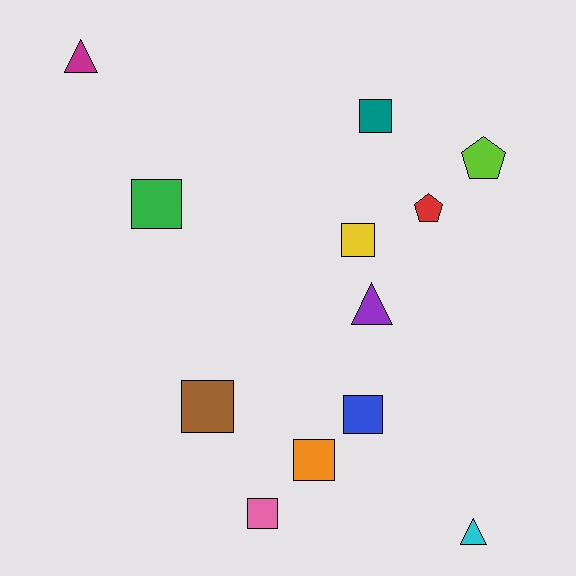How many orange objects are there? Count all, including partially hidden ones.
There is 1 orange object.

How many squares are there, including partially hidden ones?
There are 7 squares.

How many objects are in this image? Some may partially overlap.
There are 12 objects.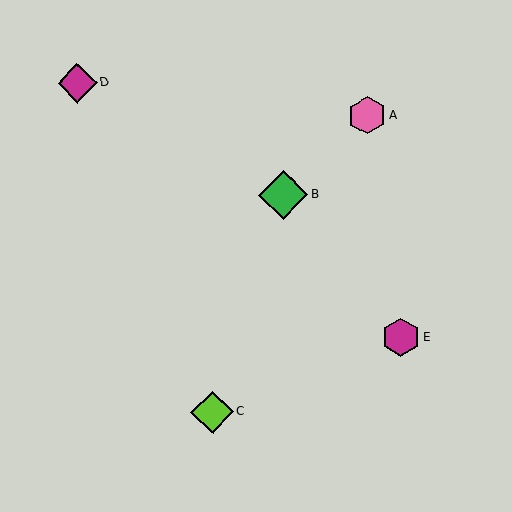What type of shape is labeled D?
Shape D is a magenta diamond.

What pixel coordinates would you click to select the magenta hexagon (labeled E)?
Click at (401, 337) to select the magenta hexagon E.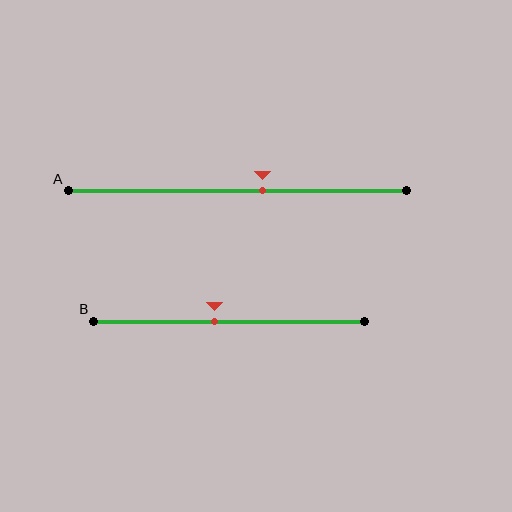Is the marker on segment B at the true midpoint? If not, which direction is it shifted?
No, the marker on segment B is shifted to the left by about 5% of the segment length.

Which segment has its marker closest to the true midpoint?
Segment B has its marker closest to the true midpoint.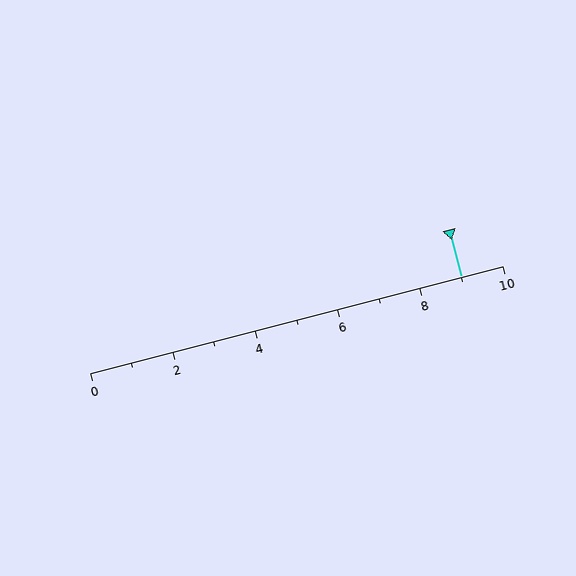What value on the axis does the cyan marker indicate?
The marker indicates approximately 9.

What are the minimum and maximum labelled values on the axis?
The axis runs from 0 to 10.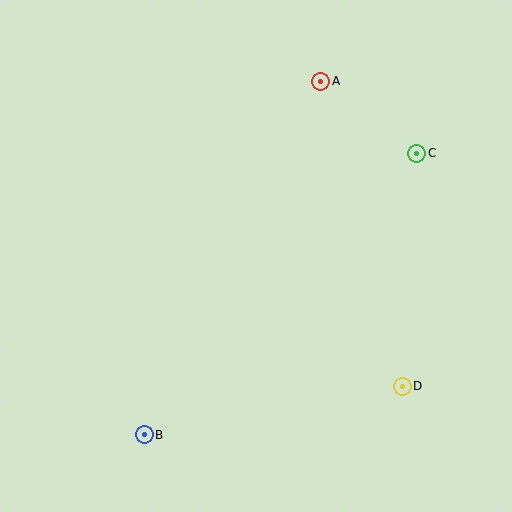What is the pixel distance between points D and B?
The distance between D and B is 263 pixels.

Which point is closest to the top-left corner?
Point A is closest to the top-left corner.